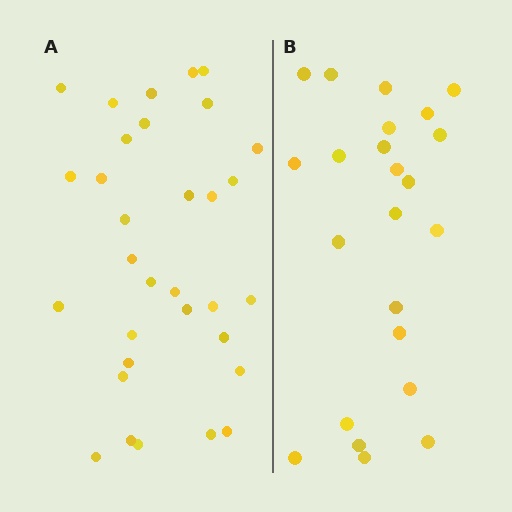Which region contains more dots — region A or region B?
Region A (the left region) has more dots.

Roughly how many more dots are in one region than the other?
Region A has roughly 8 or so more dots than region B.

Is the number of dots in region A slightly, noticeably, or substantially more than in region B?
Region A has noticeably more, but not dramatically so. The ratio is roughly 1.4 to 1.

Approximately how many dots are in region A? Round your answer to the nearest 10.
About 30 dots. (The exact count is 32, which rounds to 30.)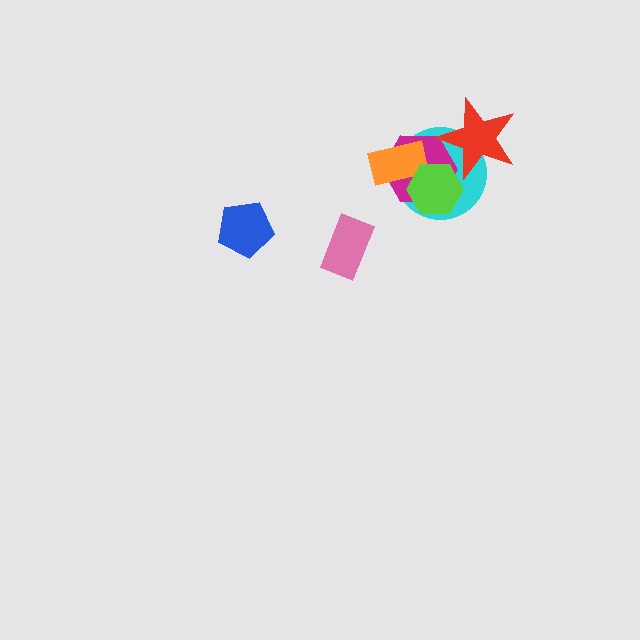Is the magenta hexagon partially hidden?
Yes, it is partially covered by another shape.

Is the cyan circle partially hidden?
Yes, it is partially covered by another shape.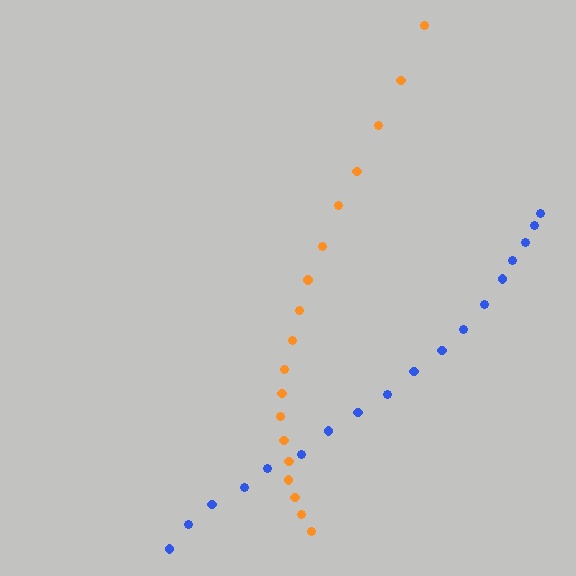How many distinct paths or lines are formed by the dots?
There are 2 distinct paths.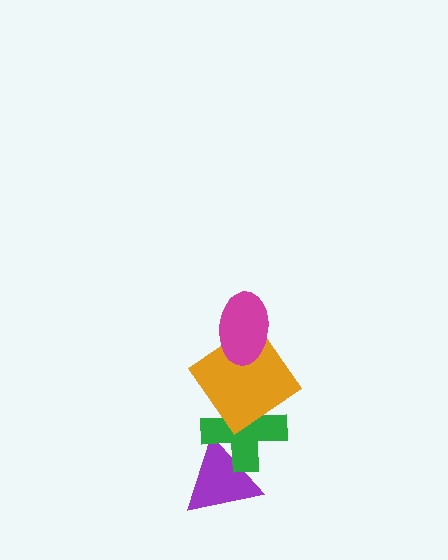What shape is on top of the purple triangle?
The green cross is on top of the purple triangle.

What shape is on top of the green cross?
The orange diamond is on top of the green cross.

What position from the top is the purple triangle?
The purple triangle is 4th from the top.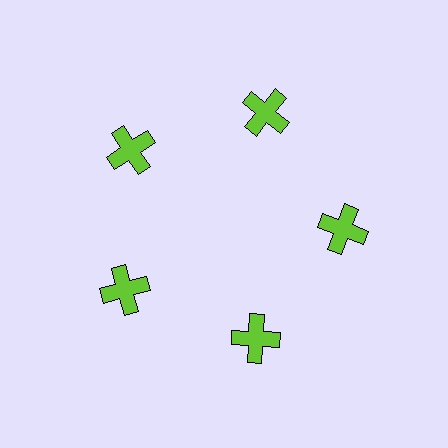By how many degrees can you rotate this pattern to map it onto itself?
The pattern maps onto itself every 72 degrees of rotation.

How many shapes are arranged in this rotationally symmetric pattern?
There are 5 shapes, arranged in 5 groups of 1.